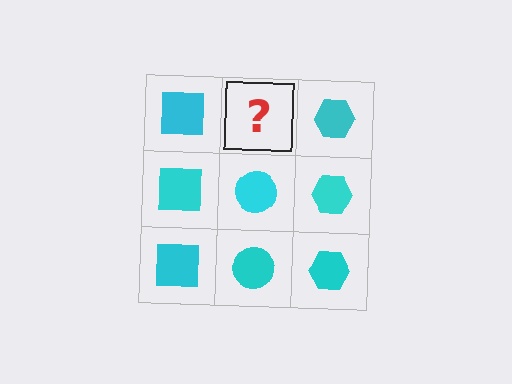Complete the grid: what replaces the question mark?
The question mark should be replaced with a cyan circle.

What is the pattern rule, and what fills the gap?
The rule is that each column has a consistent shape. The gap should be filled with a cyan circle.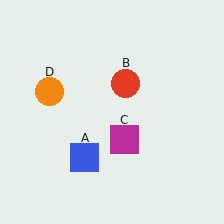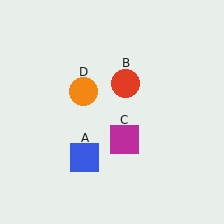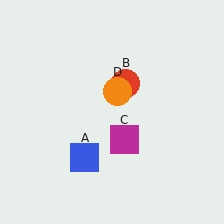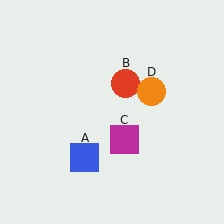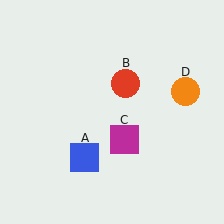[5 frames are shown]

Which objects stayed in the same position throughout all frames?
Blue square (object A) and red circle (object B) and magenta square (object C) remained stationary.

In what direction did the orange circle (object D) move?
The orange circle (object D) moved right.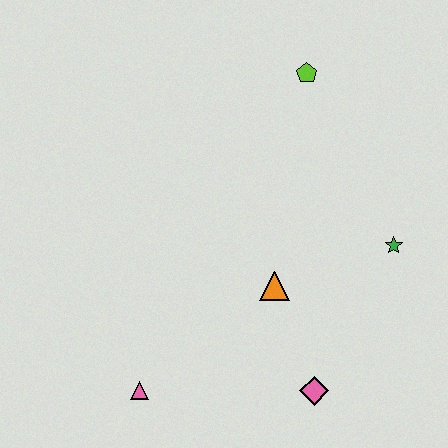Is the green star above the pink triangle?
Yes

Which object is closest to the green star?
The orange triangle is closest to the green star.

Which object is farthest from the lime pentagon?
The pink triangle is farthest from the lime pentagon.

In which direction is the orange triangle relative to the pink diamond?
The orange triangle is above the pink diamond.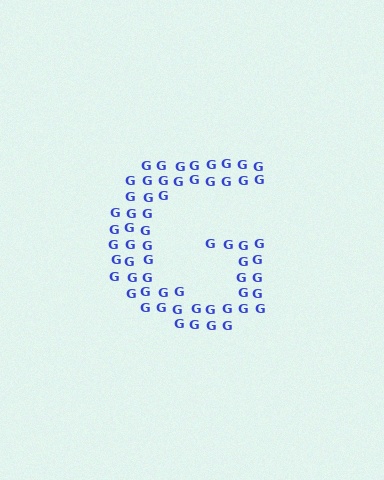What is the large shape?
The large shape is the letter G.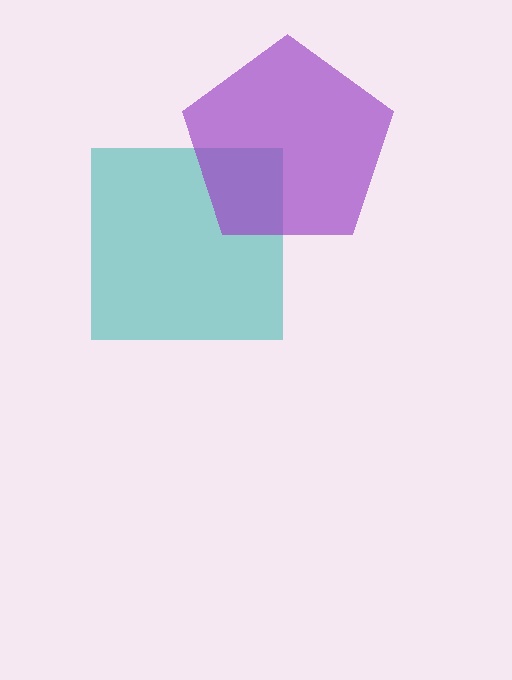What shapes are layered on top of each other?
The layered shapes are: a teal square, a purple pentagon.